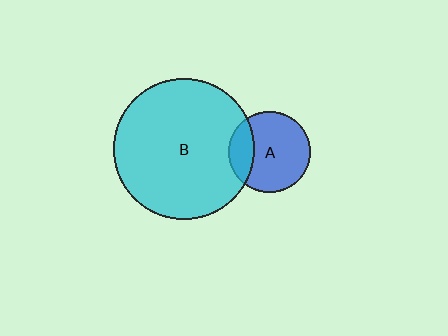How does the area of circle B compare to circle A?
Approximately 3.0 times.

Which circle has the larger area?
Circle B (cyan).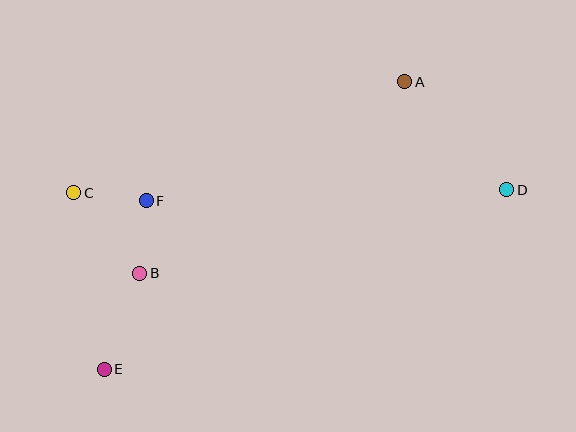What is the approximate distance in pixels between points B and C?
The distance between B and C is approximately 104 pixels.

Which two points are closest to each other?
Points B and F are closest to each other.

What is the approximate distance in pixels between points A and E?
The distance between A and E is approximately 416 pixels.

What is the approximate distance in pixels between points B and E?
The distance between B and E is approximately 103 pixels.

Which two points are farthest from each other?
Points D and E are farthest from each other.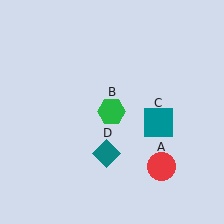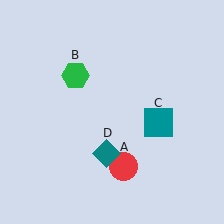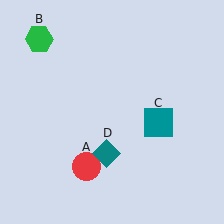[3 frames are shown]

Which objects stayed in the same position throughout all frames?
Teal square (object C) and teal diamond (object D) remained stationary.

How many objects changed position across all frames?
2 objects changed position: red circle (object A), green hexagon (object B).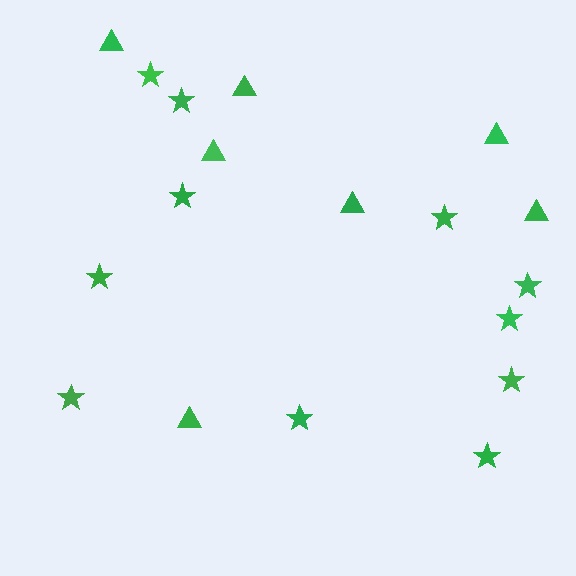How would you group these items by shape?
There are 2 groups: one group of stars (11) and one group of triangles (7).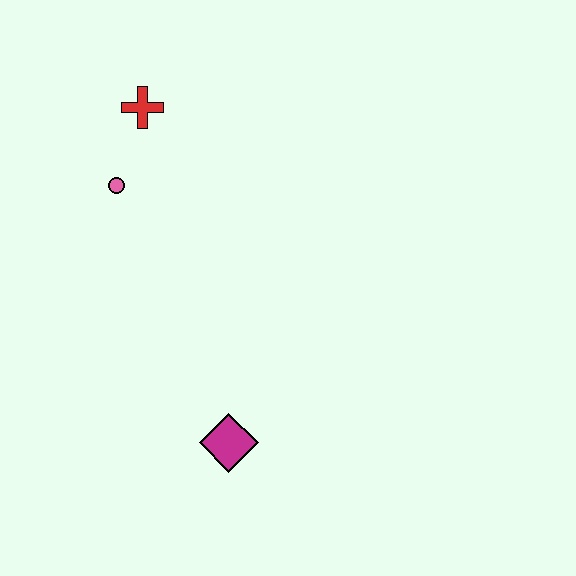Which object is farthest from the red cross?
The magenta diamond is farthest from the red cross.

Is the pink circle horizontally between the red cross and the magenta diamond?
No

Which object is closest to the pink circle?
The red cross is closest to the pink circle.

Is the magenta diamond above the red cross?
No